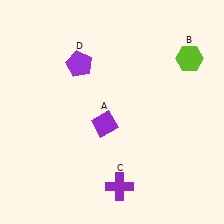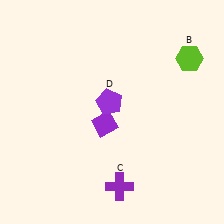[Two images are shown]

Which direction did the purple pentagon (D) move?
The purple pentagon (D) moved down.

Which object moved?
The purple pentagon (D) moved down.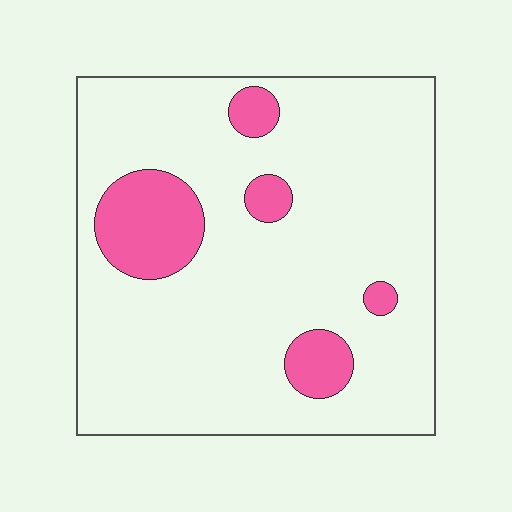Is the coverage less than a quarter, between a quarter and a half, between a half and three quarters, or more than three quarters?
Less than a quarter.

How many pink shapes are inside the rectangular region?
5.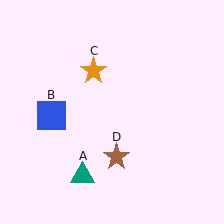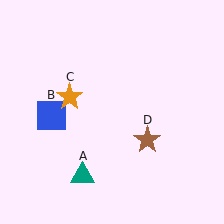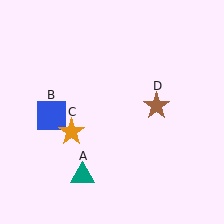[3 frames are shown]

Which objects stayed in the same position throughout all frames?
Teal triangle (object A) and blue square (object B) remained stationary.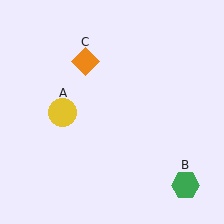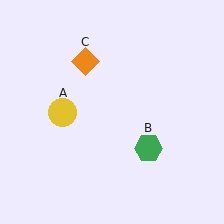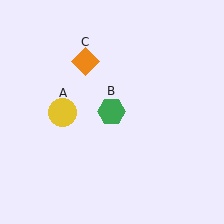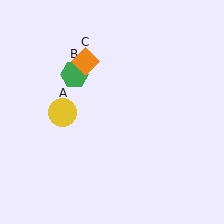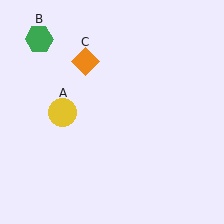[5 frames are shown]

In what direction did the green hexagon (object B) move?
The green hexagon (object B) moved up and to the left.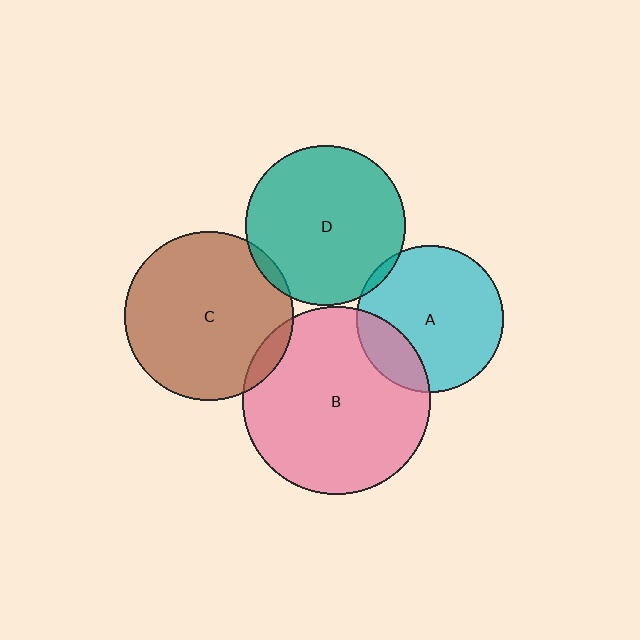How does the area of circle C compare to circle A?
Approximately 1.3 times.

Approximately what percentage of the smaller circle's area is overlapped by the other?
Approximately 20%.